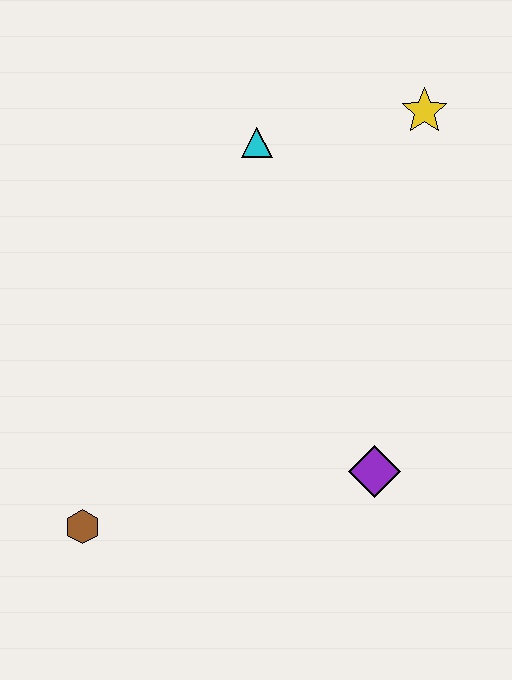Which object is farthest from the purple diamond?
The yellow star is farthest from the purple diamond.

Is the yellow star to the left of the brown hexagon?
No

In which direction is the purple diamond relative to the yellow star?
The purple diamond is below the yellow star.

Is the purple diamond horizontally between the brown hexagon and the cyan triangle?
No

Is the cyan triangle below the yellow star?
Yes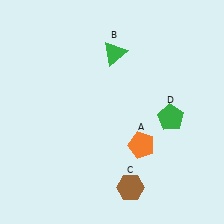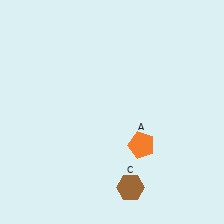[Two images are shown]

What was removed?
The green pentagon (D), the green triangle (B) were removed in Image 2.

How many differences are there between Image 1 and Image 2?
There are 2 differences between the two images.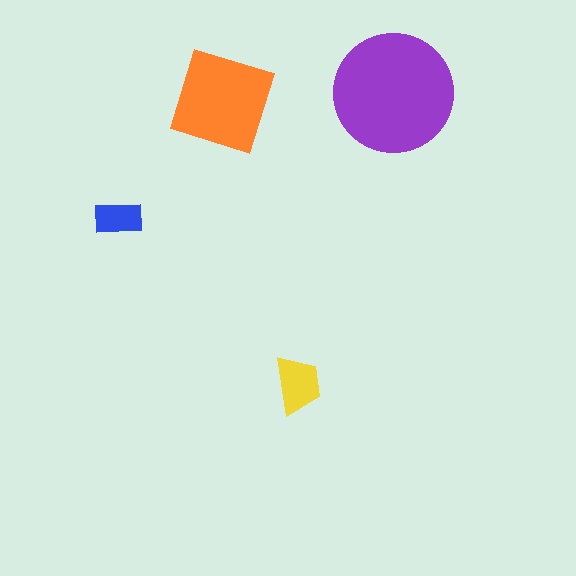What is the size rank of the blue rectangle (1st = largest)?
4th.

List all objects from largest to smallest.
The purple circle, the orange diamond, the yellow trapezoid, the blue rectangle.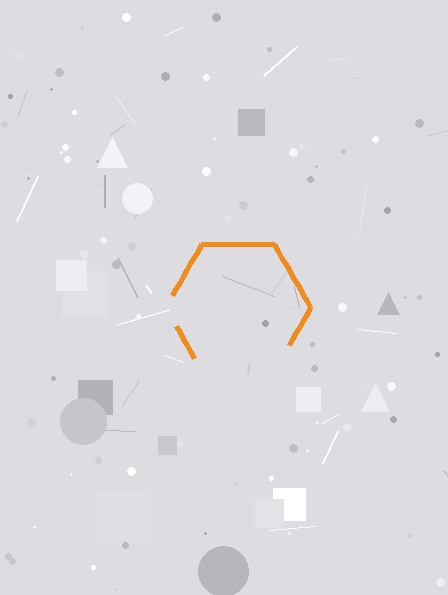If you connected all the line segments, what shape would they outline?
They would outline a hexagon.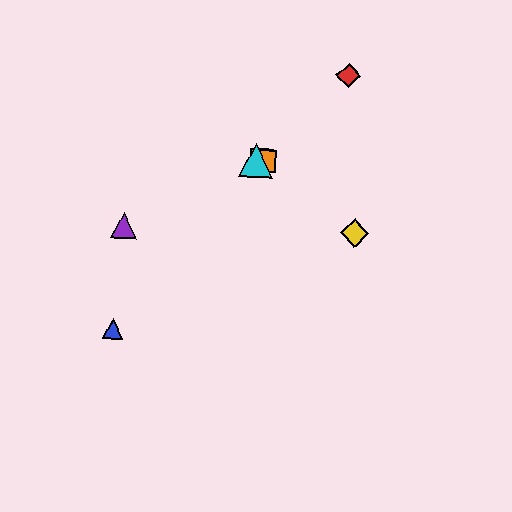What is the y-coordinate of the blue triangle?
The blue triangle is at y≈329.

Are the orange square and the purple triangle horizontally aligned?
No, the orange square is at y≈161 and the purple triangle is at y≈225.